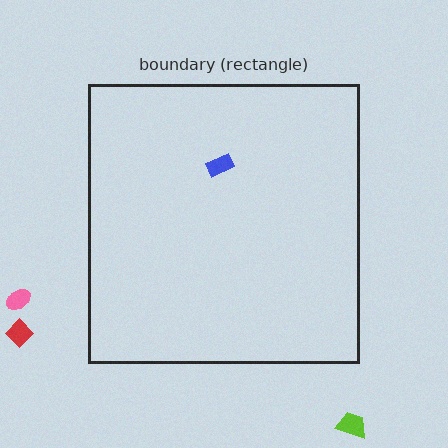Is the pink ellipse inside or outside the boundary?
Outside.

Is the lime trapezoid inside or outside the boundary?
Outside.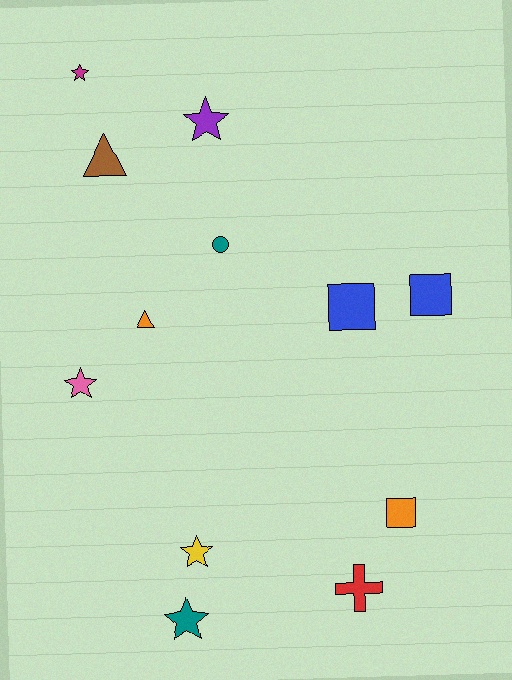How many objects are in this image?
There are 12 objects.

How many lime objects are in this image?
There are no lime objects.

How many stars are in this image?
There are 5 stars.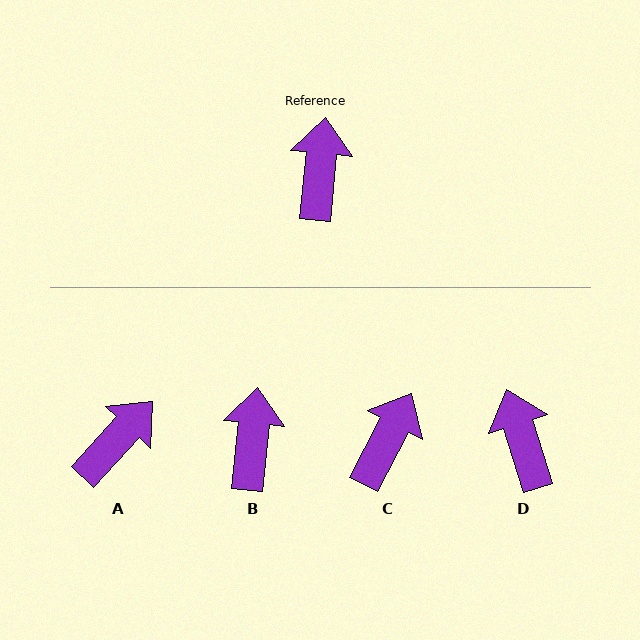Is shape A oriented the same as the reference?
No, it is off by about 37 degrees.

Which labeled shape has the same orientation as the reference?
B.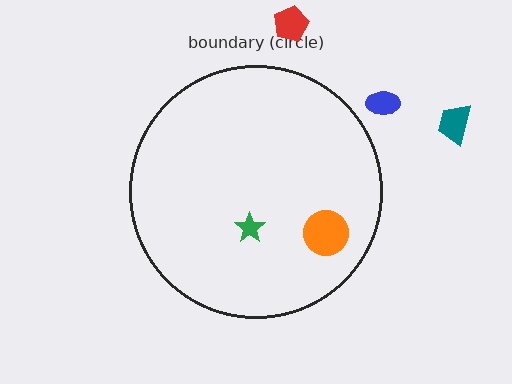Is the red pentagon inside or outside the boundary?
Outside.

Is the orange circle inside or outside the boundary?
Inside.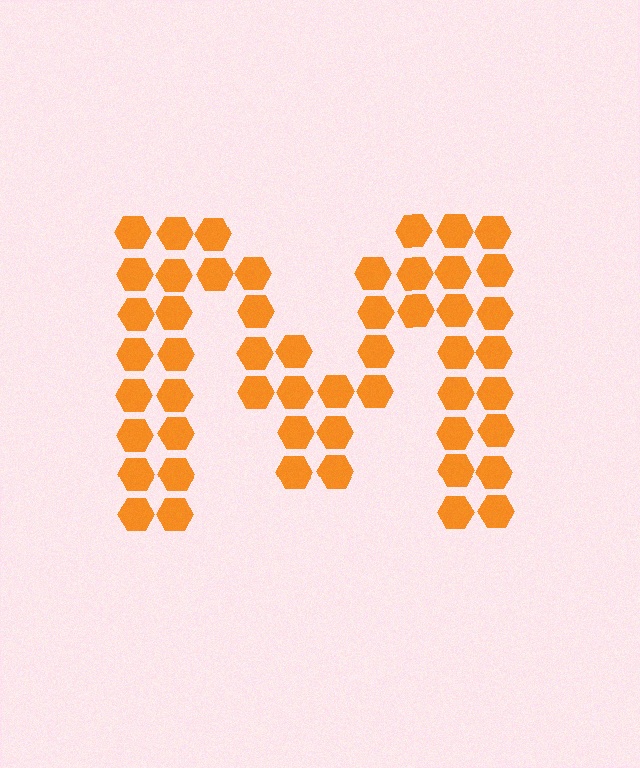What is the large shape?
The large shape is the letter M.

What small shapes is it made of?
It is made of small hexagons.